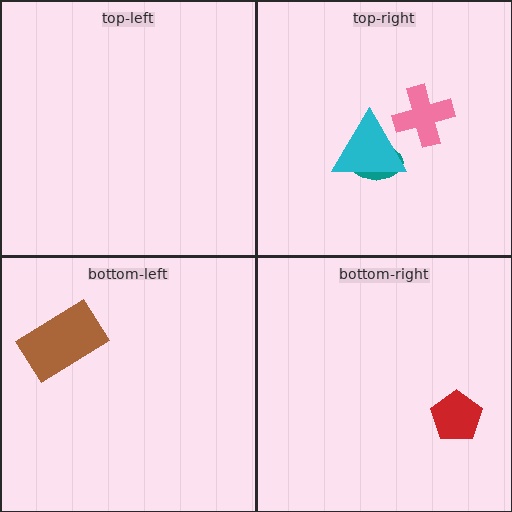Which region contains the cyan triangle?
The top-right region.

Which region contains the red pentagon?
The bottom-right region.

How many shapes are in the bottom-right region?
1.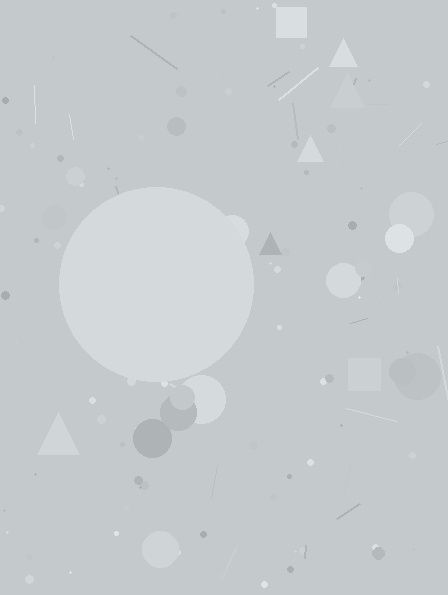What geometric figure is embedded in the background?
A circle is embedded in the background.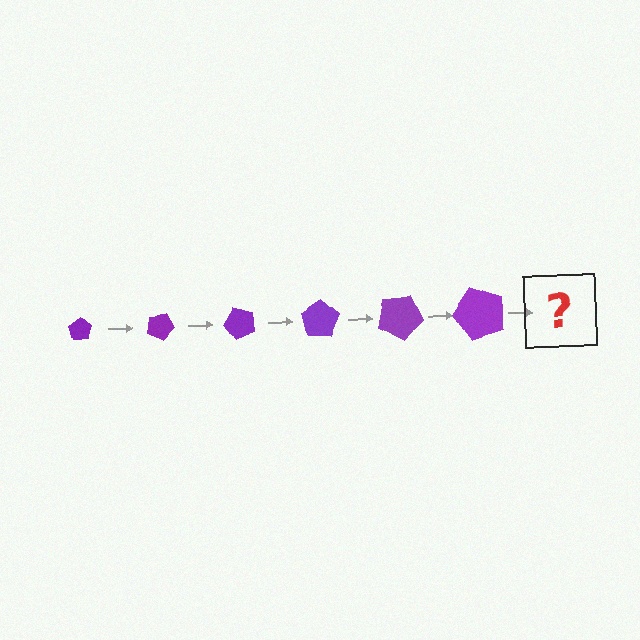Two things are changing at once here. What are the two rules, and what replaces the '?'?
The two rules are that the pentagon grows larger each step and it rotates 25 degrees each step. The '?' should be a pentagon, larger than the previous one and rotated 150 degrees from the start.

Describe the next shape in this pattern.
It should be a pentagon, larger than the previous one and rotated 150 degrees from the start.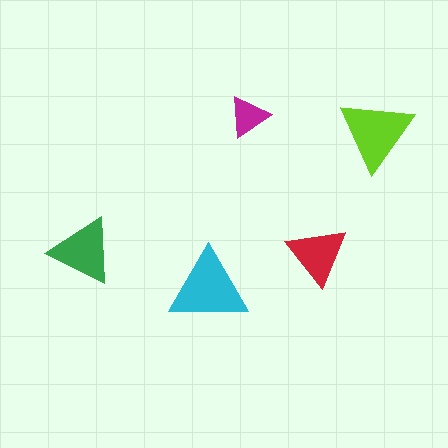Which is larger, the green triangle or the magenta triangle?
The green one.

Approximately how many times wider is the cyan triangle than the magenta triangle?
About 2 times wider.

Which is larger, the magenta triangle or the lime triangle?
The lime one.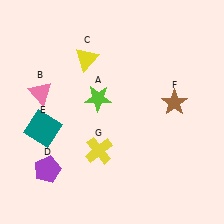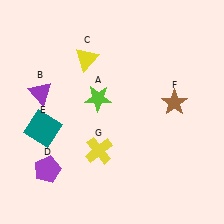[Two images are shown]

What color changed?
The triangle (B) changed from pink in Image 1 to purple in Image 2.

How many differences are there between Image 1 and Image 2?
There is 1 difference between the two images.